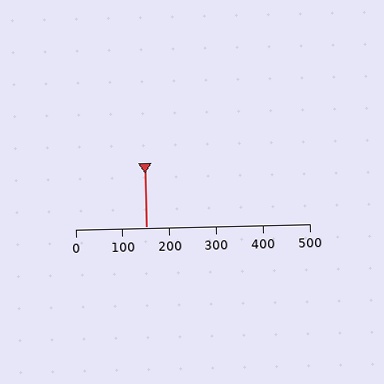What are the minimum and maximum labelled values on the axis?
The axis runs from 0 to 500.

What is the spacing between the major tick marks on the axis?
The major ticks are spaced 100 apart.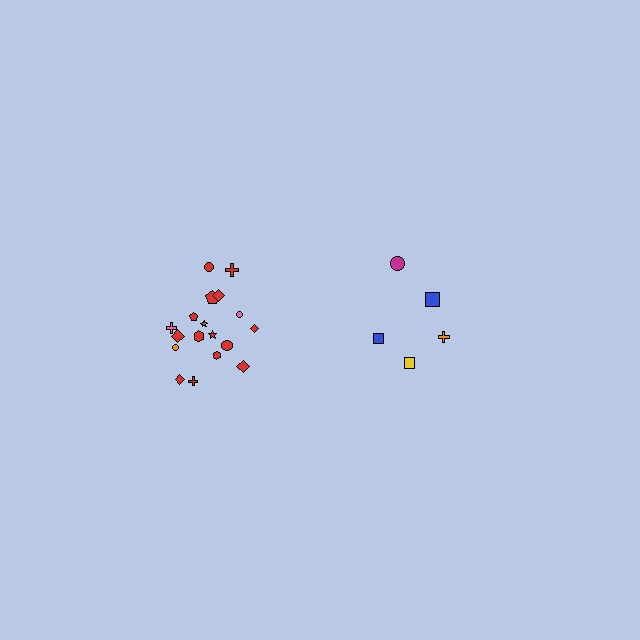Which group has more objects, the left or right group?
The left group.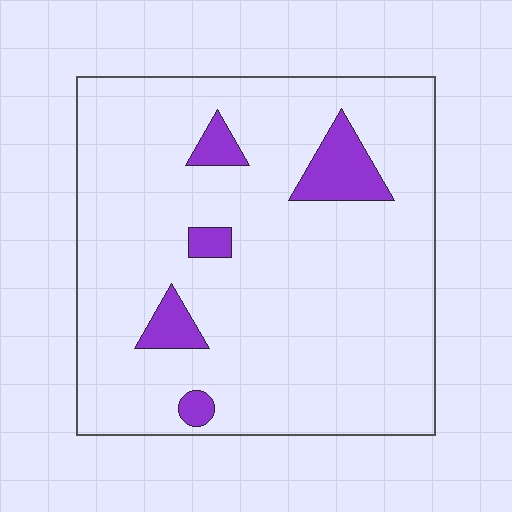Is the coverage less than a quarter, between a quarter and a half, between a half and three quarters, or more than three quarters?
Less than a quarter.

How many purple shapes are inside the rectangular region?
5.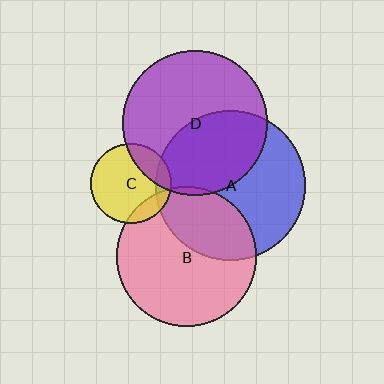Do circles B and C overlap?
Yes.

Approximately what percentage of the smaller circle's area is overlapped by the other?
Approximately 15%.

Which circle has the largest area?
Circle A (blue).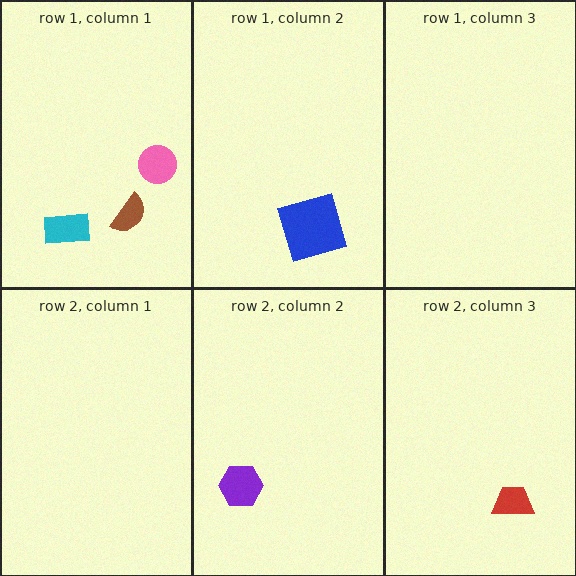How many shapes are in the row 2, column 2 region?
1.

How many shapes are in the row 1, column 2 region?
1.